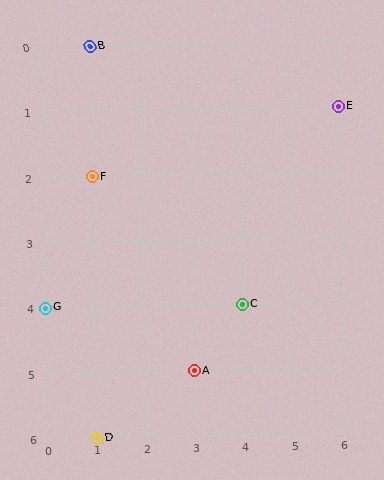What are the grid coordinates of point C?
Point C is at grid coordinates (4, 4).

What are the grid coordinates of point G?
Point G is at grid coordinates (0, 4).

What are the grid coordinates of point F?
Point F is at grid coordinates (1, 2).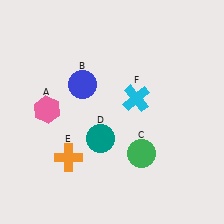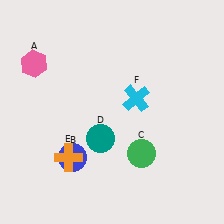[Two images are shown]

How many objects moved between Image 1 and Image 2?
2 objects moved between the two images.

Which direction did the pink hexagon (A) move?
The pink hexagon (A) moved up.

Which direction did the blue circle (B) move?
The blue circle (B) moved down.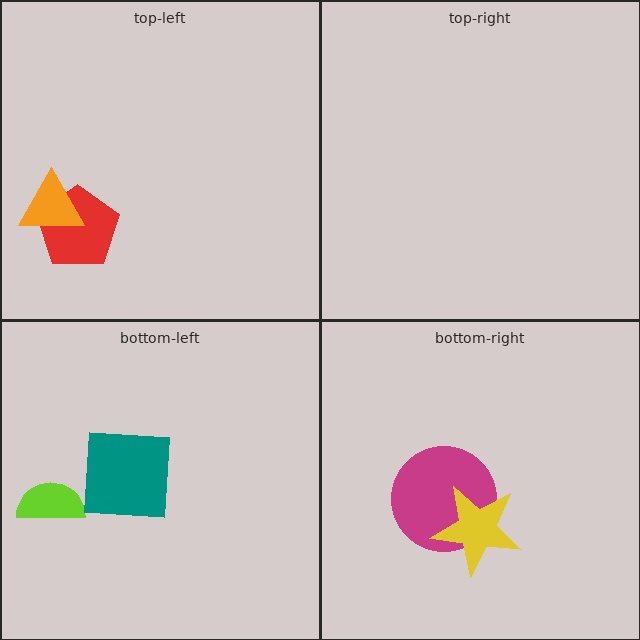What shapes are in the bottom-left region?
The lime semicircle, the teal square.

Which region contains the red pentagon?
The top-left region.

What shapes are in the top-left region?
The red pentagon, the orange triangle.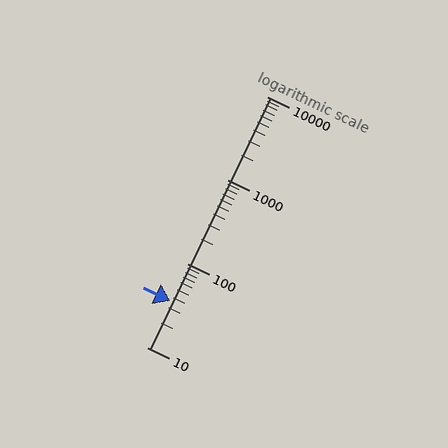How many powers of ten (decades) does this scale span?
The scale spans 3 decades, from 10 to 10000.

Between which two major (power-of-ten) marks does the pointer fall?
The pointer is between 10 and 100.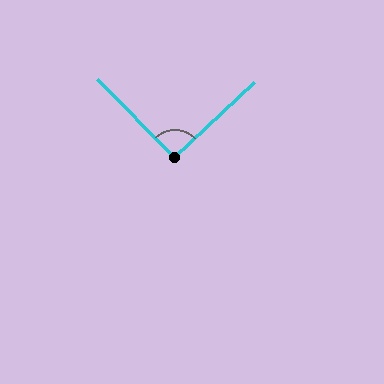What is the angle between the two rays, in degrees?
Approximately 91 degrees.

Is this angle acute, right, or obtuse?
It is approximately a right angle.